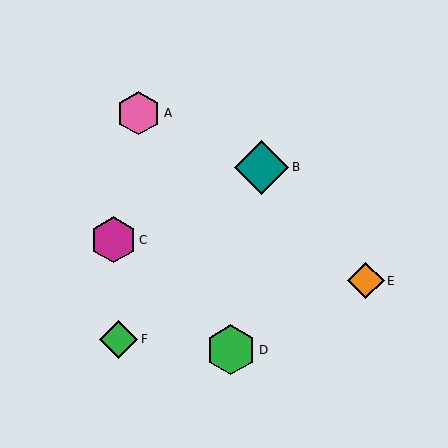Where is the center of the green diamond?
The center of the green diamond is at (119, 339).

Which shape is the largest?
The teal diamond (labeled B) is the largest.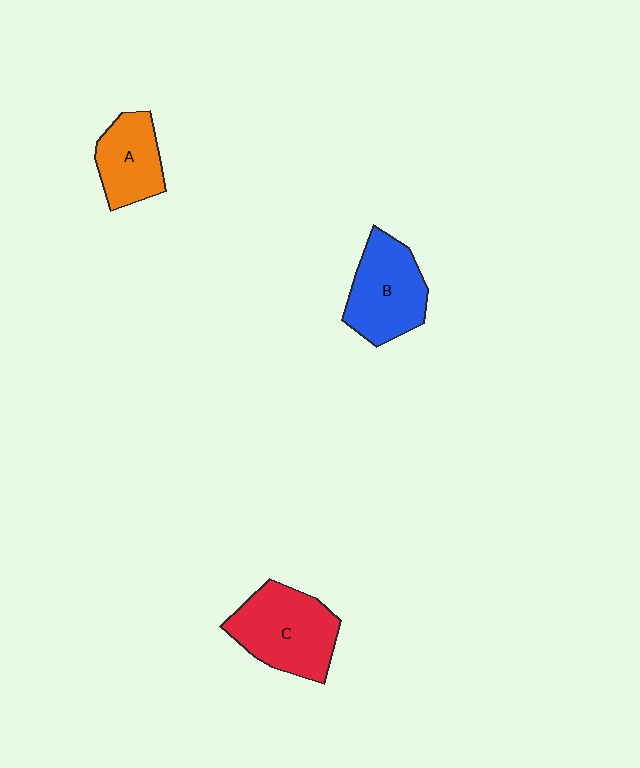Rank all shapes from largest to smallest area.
From largest to smallest: C (red), B (blue), A (orange).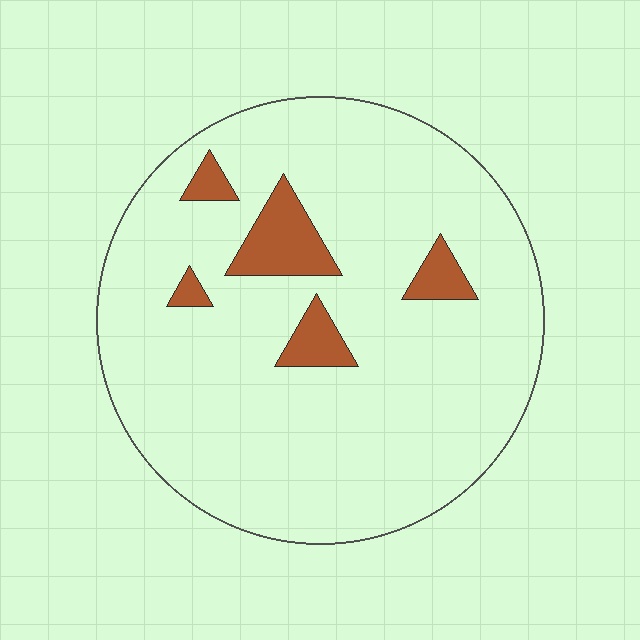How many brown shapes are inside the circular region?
5.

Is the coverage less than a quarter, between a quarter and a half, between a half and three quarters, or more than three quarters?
Less than a quarter.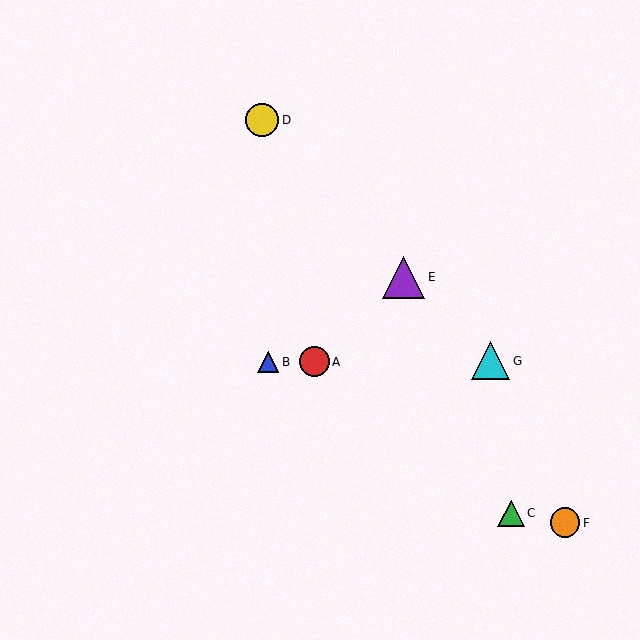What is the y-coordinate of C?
Object C is at y≈514.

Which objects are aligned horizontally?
Objects A, B, G are aligned horizontally.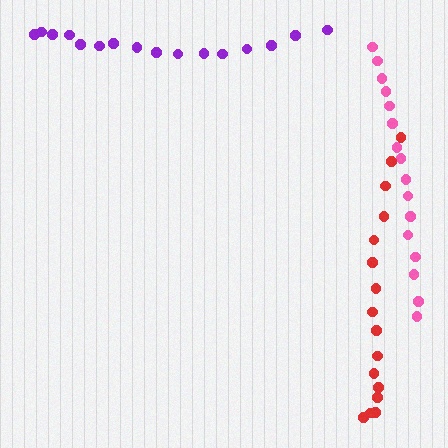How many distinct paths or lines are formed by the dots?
There are 3 distinct paths.